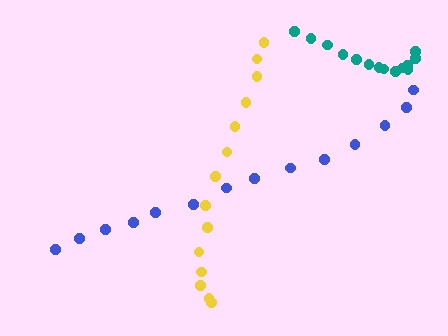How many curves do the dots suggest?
There are 3 distinct paths.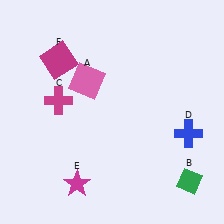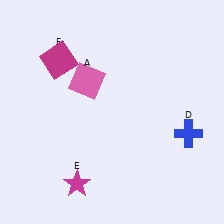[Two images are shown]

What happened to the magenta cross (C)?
The magenta cross (C) was removed in Image 2. It was in the top-left area of Image 1.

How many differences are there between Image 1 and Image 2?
There are 2 differences between the two images.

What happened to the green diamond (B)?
The green diamond (B) was removed in Image 2. It was in the bottom-right area of Image 1.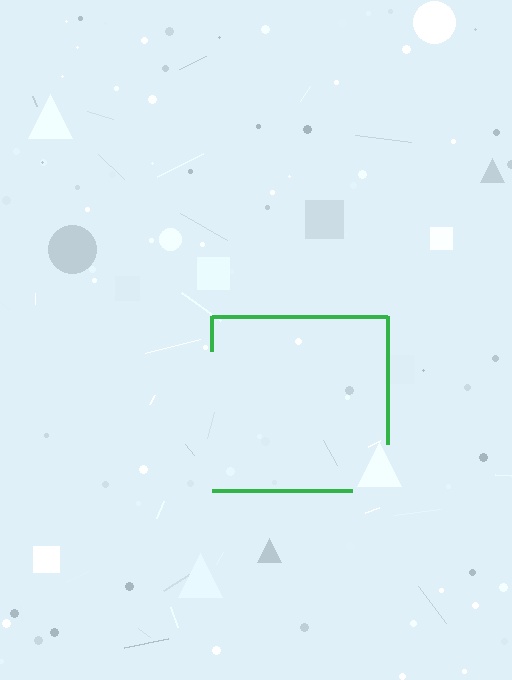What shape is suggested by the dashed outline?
The dashed outline suggests a square.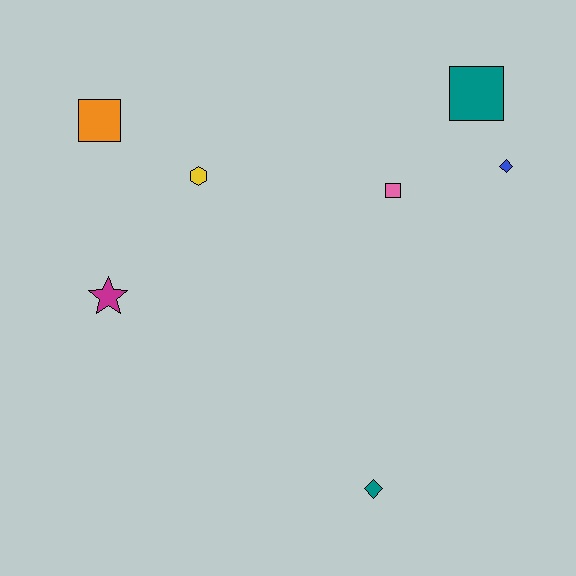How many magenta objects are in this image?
There is 1 magenta object.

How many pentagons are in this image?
There are no pentagons.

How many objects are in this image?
There are 7 objects.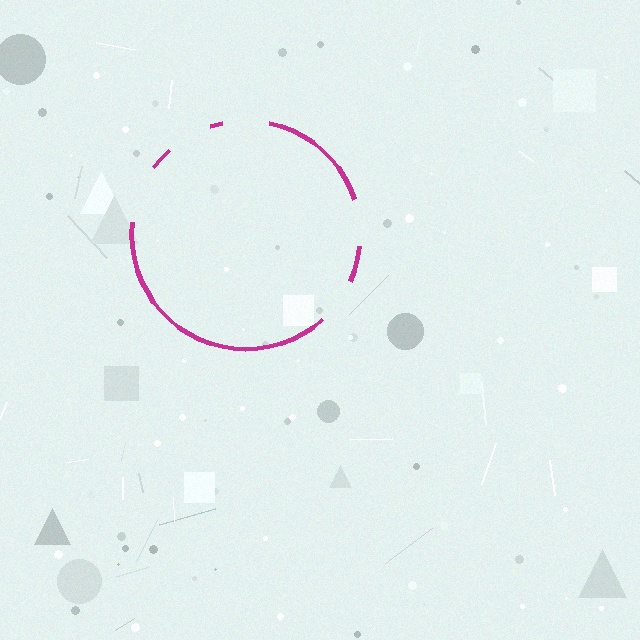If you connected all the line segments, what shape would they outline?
They would outline a circle.